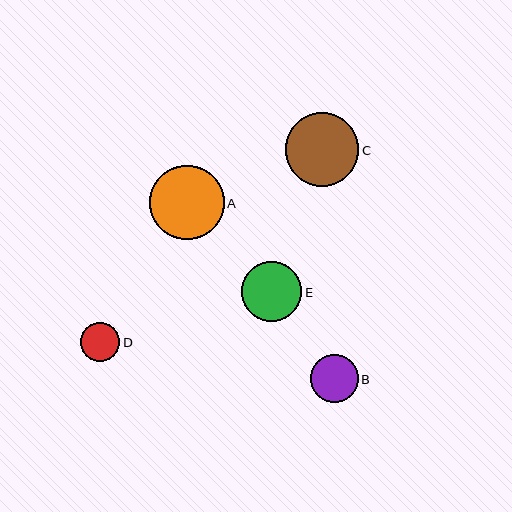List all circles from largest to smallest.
From largest to smallest: A, C, E, B, D.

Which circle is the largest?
Circle A is the largest with a size of approximately 75 pixels.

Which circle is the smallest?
Circle D is the smallest with a size of approximately 40 pixels.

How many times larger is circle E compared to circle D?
Circle E is approximately 1.5 times the size of circle D.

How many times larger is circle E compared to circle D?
Circle E is approximately 1.5 times the size of circle D.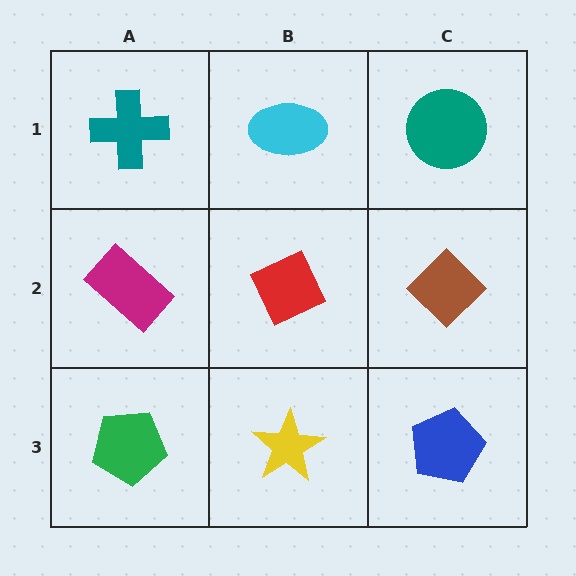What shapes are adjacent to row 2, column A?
A teal cross (row 1, column A), a green pentagon (row 3, column A), a red diamond (row 2, column B).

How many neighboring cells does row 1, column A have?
2.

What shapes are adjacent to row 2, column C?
A teal circle (row 1, column C), a blue pentagon (row 3, column C), a red diamond (row 2, column B).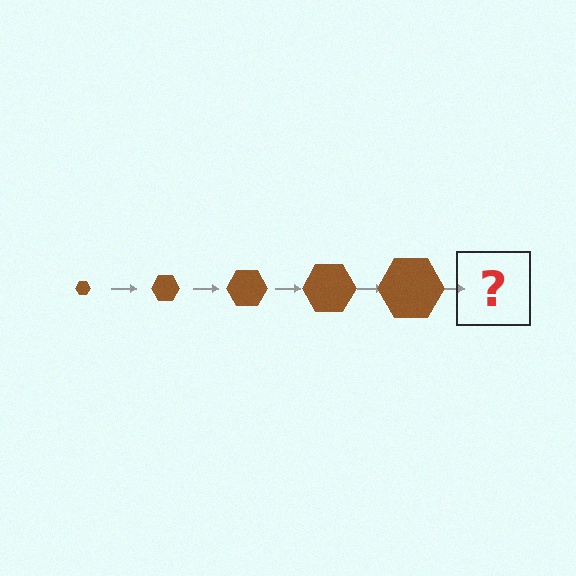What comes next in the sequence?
The next element should be a brown hexagon, larger than the previous one.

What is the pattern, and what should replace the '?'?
The pattern is that the hexagon gets progressively larger each step. The '?' should be a brown hexagon, larger than the previous one.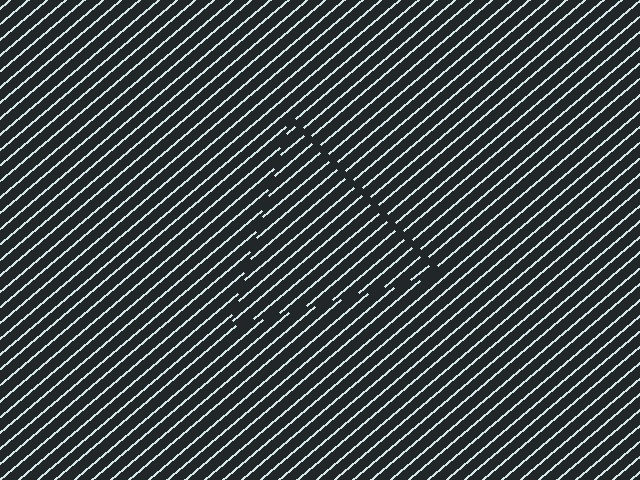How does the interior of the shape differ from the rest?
The interior of the shape contains the same grating, shifted by half a period — the contour is defined by the phase discontinuity where line-ends from the inner and outer gratings abut.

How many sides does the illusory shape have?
3 sides — the line-ends trace a triangle.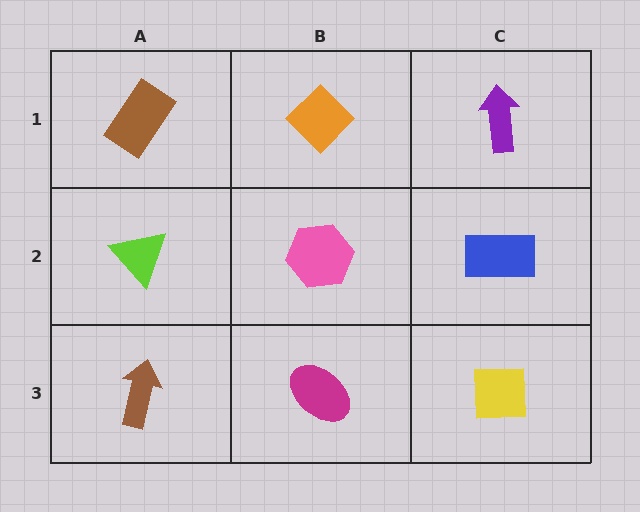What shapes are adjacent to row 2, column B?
An orange diamond (row 1, column B), a magenta ellipse (row 3, column B), a lime triangle (row 2, column A), a blue rectangle (row 2, column C).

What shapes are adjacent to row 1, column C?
A blue rectangle (row 2, column C), an orange diamond (row 1, column B).